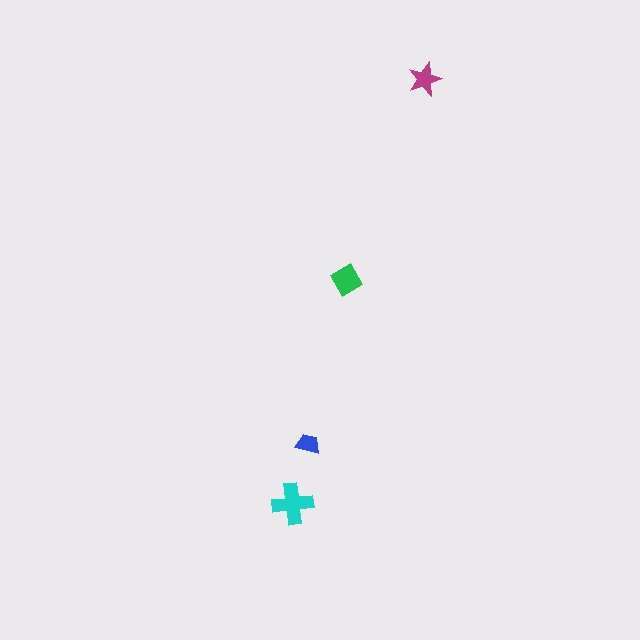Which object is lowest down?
The cyan cross is bottommost.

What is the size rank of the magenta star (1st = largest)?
3rd.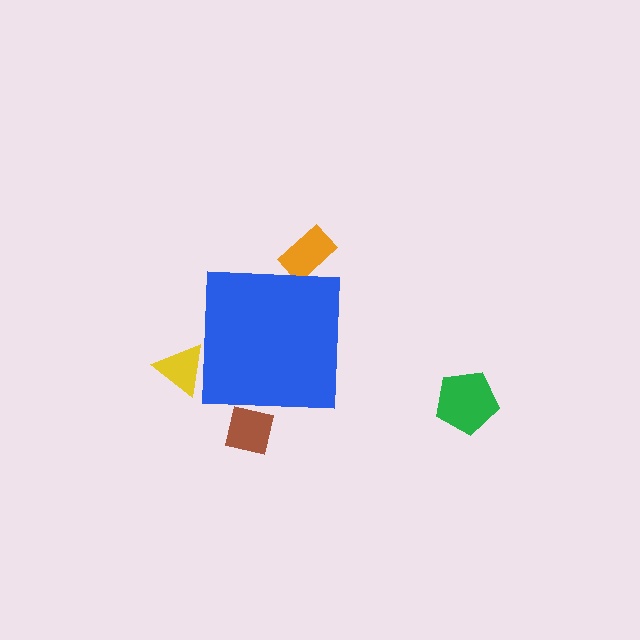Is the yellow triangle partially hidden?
Yes, the yellow triangle is partially hidden behind the blue square.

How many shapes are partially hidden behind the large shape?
3 shapes are partially hidden.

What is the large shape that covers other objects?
A blue square.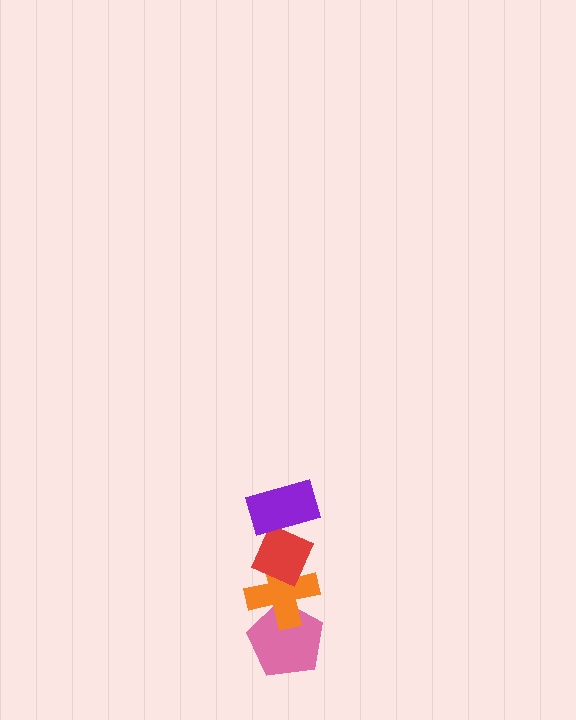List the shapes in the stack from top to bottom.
From top to bottom: the purple rectangle, the red diamond, the orange cross, the pink pentagon.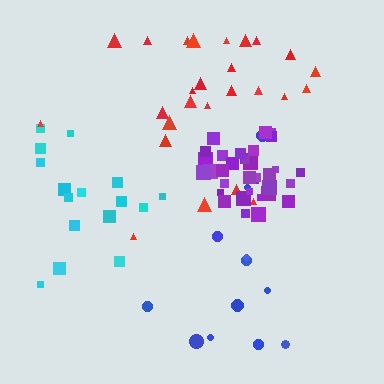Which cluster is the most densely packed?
Purple.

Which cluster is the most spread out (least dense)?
Blue.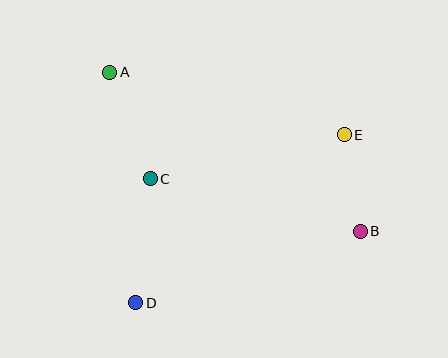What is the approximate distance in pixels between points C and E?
The distance between C and E is approximately 199 pixels.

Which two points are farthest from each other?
Points A and B are farthest from each other.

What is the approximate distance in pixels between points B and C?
The distance between B and C is approximately 217 pixels.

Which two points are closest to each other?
Points B and E are closest to each other.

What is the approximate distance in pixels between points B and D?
The distance between B and D is approximately 236 pixels.